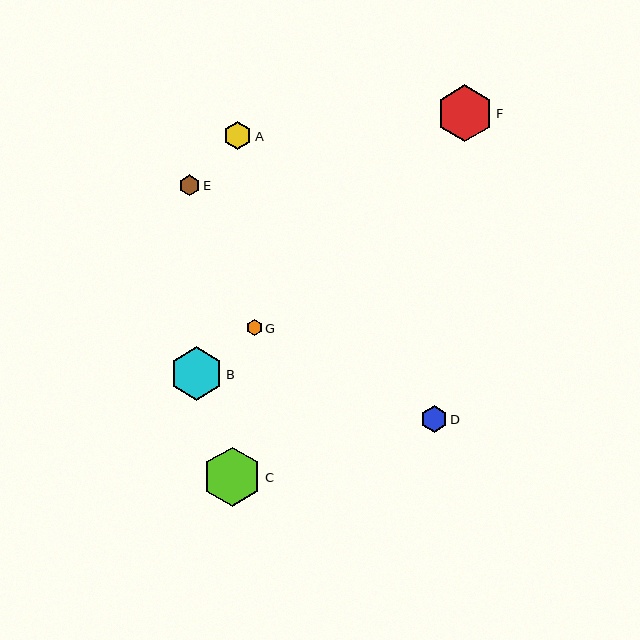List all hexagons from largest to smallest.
From largest to smallest: C, F, B, A, D, E, G.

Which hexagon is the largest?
Hexagon C is the largest with a size of approximately 59 pixels.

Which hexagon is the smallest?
Hexagon G is the smallest with a size of approximately 16 pixels.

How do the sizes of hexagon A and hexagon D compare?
Hexagon A and hexagon D are approximately the same size.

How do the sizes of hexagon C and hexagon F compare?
Hexagon C and hexagon F are approximately the same size.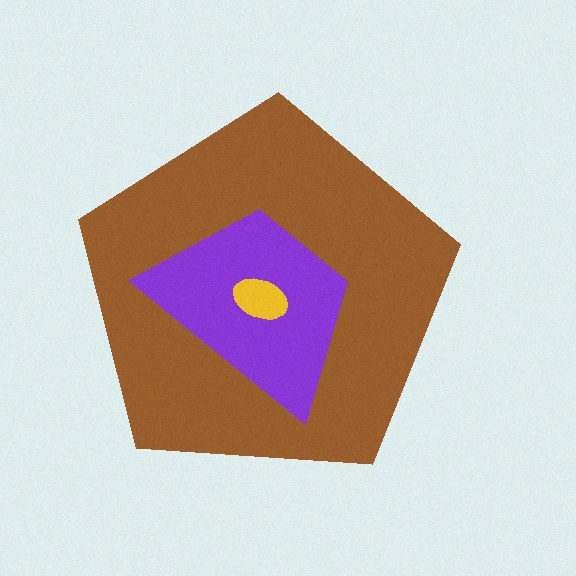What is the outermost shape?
The brown pentagon.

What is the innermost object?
The yellow ellipse.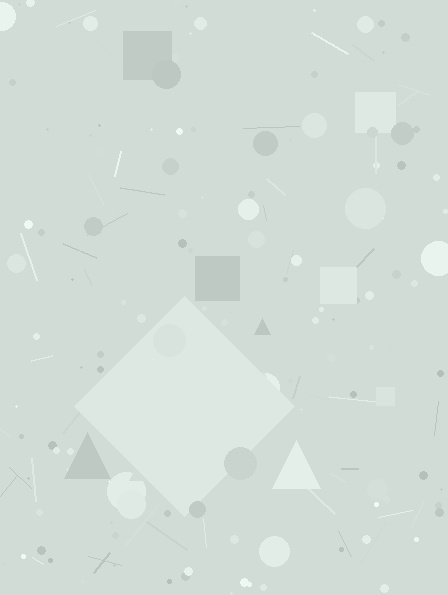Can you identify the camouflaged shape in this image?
The camouflaged shape is a diamond.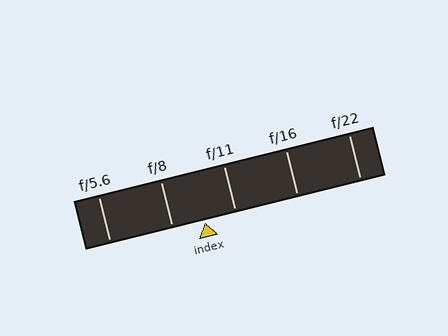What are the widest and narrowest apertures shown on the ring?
The widest aperture shown is f/5.6 and the narrowest is f/22.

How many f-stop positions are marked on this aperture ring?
There are 5 f-stop positions marked.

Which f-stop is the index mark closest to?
The index mark is closest to f/11.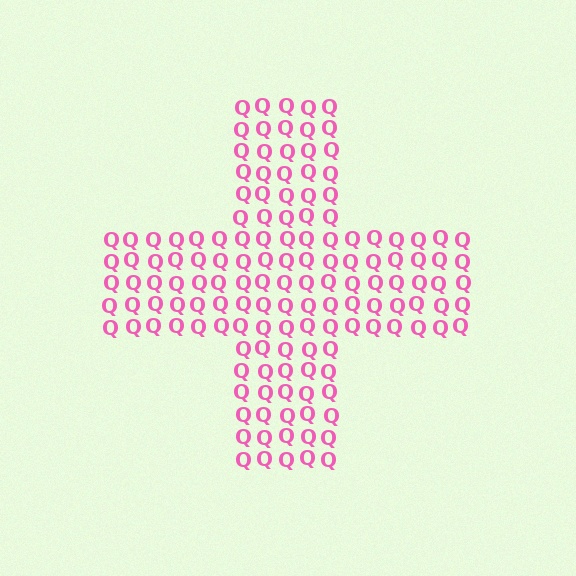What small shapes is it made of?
It is made of small letter Q's.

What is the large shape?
The large shape is a cross.